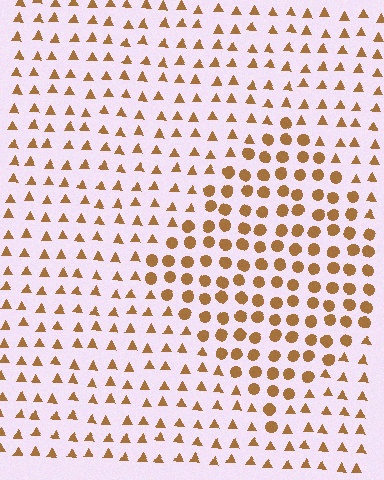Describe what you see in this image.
The image is filled with small brown elements arranged in a uniform grid. A diamond-shaped region contains circles, while the surrounding area contains triangles. The boundary is defined purely by the change in element shape.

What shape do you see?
I see a diamond.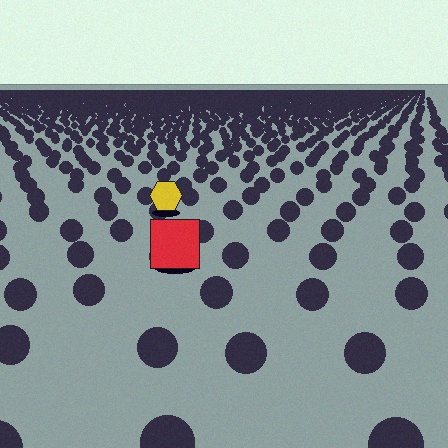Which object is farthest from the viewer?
The yellow hexagon is farthest from the viewer. It appears smaller and the ground texture around it is denser.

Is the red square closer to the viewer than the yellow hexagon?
Yes. The red square is closer — you can tell from the texture gradient: the ground texture is coarser near it.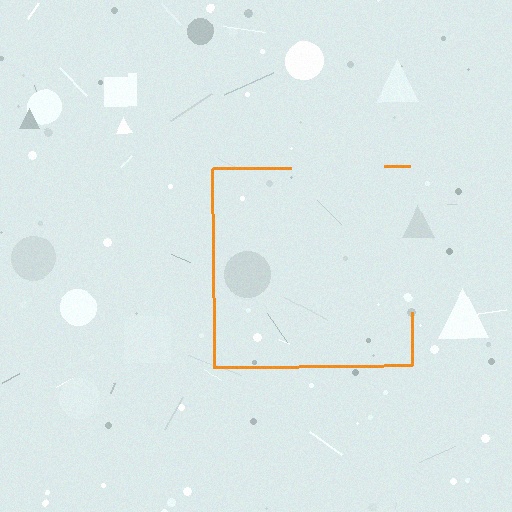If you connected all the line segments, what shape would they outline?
They would outline a square.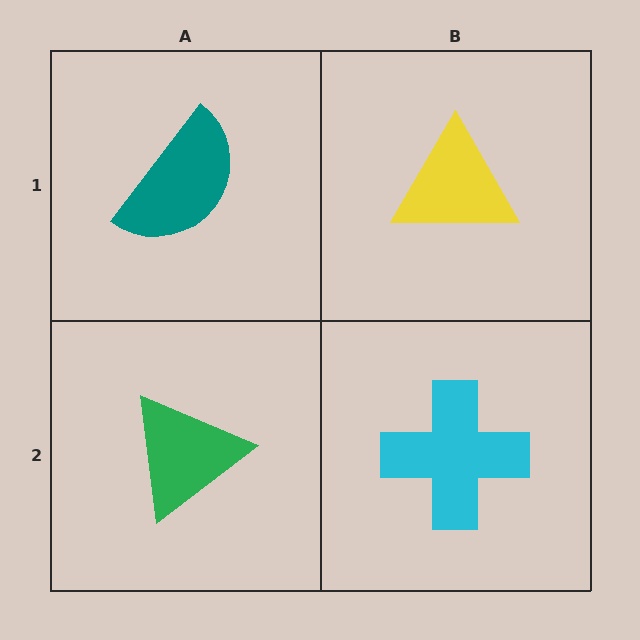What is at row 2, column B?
A cyan cross.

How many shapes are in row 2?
2 shapes.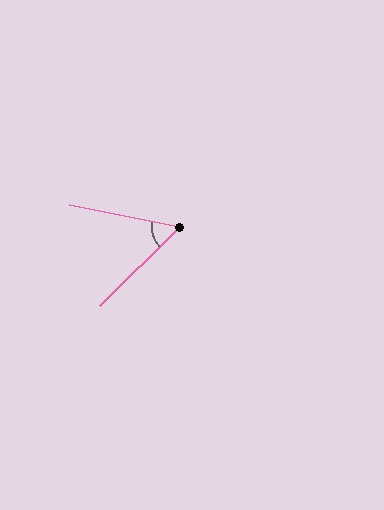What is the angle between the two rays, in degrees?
Approximately 56 degrees.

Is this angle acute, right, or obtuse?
It is acute.